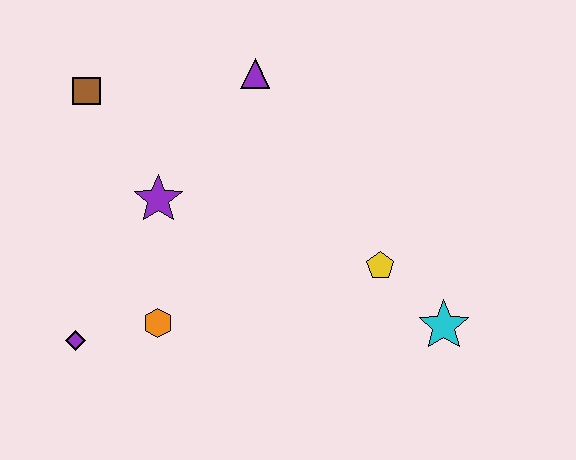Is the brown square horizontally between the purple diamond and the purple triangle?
Yes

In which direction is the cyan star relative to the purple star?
The cyan star is to the right of the purple star.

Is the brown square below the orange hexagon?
No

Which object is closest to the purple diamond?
The orange hexagon is closest to the purple diamond.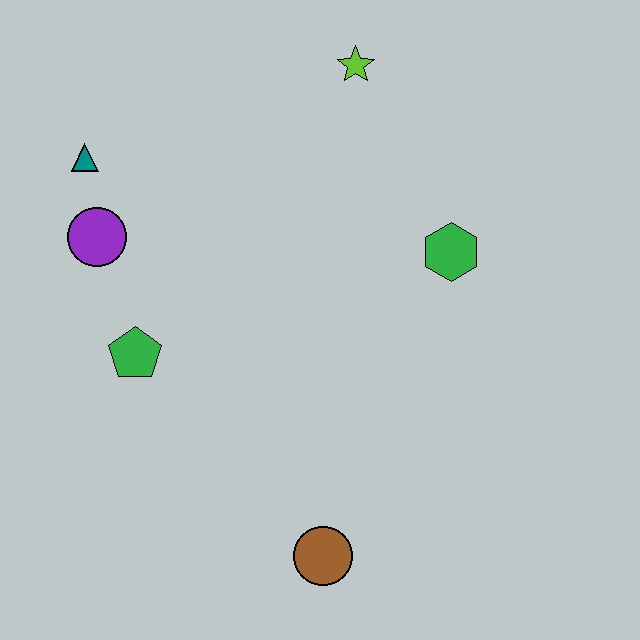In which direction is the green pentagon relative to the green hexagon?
The green pentagon is to the left of the green hexagon.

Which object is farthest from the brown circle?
The lime star is farthest from the brown circle.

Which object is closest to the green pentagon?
The purple circle is closest to the green pentagon.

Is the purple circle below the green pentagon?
No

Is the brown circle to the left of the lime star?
Yes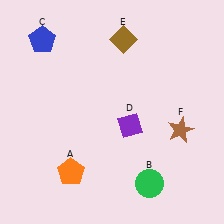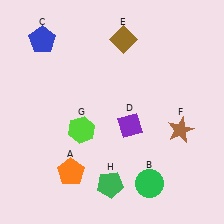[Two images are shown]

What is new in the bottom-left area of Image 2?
A green pentagon (H) was added in the bottom-left area of Image 2.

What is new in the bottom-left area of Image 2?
A lime hexagon (G) was added in the bottom-left area of Image 2.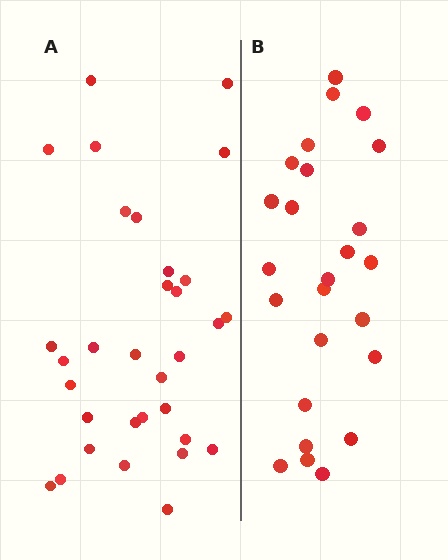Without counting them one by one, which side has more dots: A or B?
Region A (the left region) has more dots.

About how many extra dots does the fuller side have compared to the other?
Region A has roughly 8 or so more dots than region B.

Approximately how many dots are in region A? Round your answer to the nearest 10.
About 30 dots. (The exact count is 32, which rounds to 30.)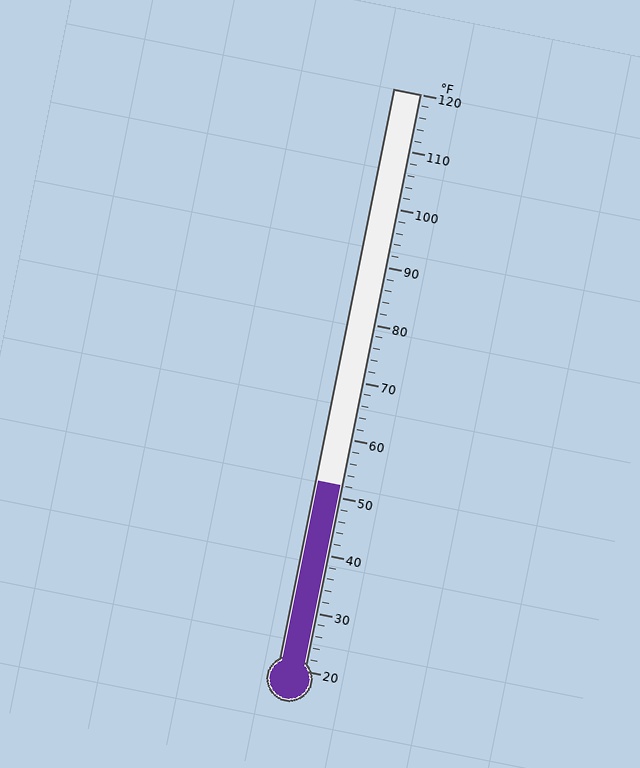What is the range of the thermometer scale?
The thermometer scale ranges from 20°F to 120°F.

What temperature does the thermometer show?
The thermometer shows approximately 52°F.